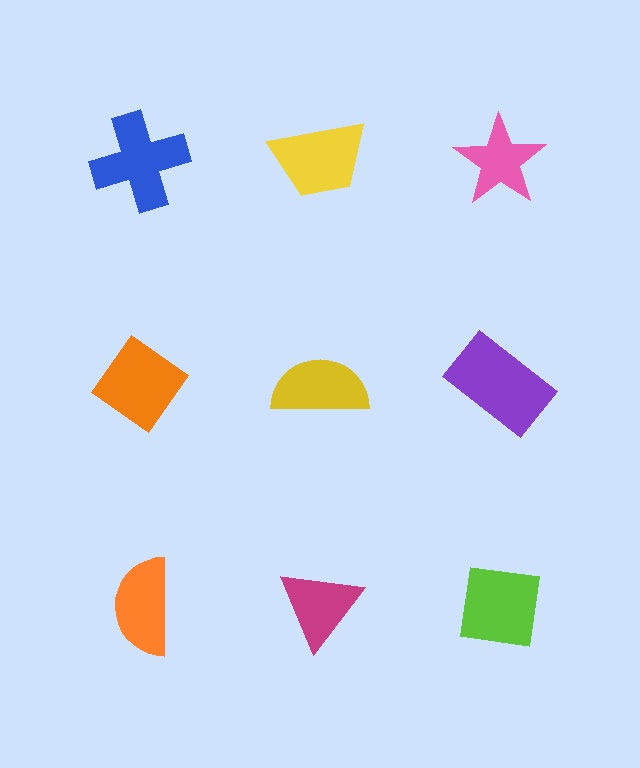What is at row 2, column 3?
A purple rectangle.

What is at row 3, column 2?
A magenta triangle.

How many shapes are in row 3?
3 shapes.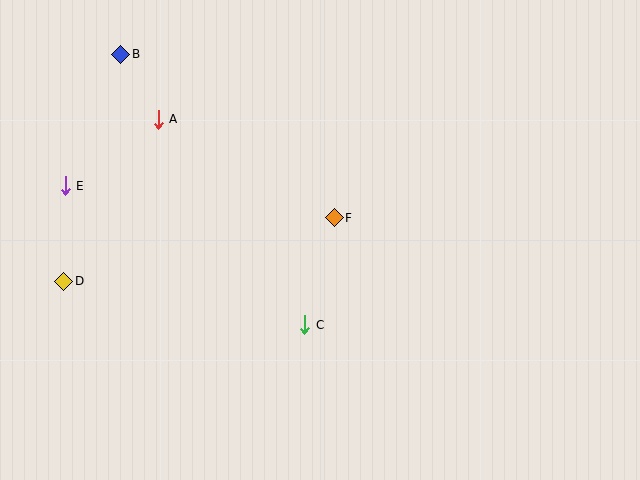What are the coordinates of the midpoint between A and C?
The midpoint between A and C is at (232, 222).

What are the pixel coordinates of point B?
Point B is at (121, 54).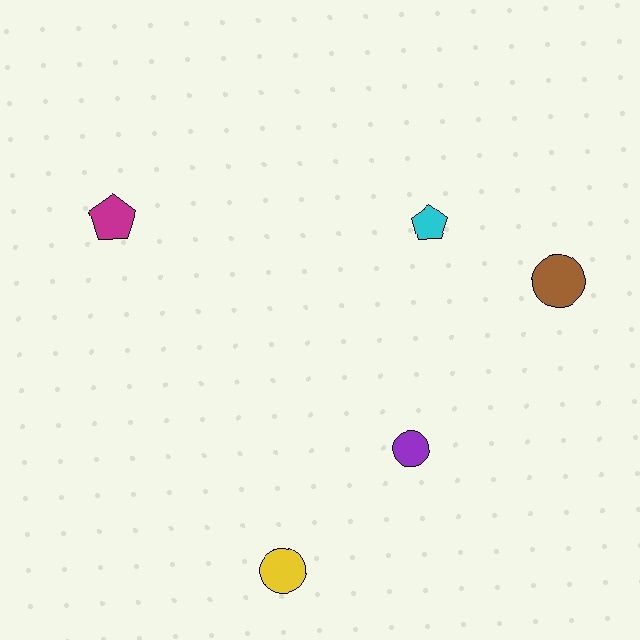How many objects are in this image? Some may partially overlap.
There are 5 objects.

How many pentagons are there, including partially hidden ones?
There are 2 pentagons.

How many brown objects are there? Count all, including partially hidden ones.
There is 1 brown object.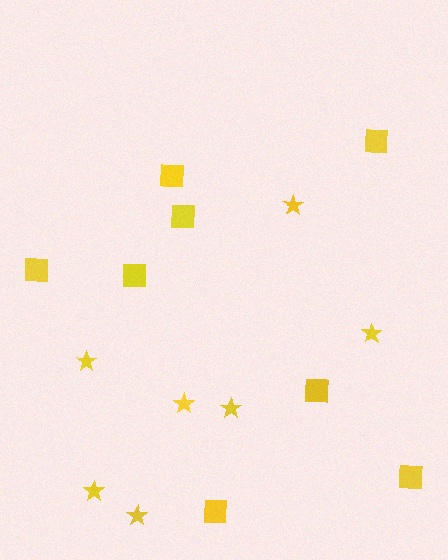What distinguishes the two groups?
There are 2 groups: one group of stars (7) and one group of squares (8).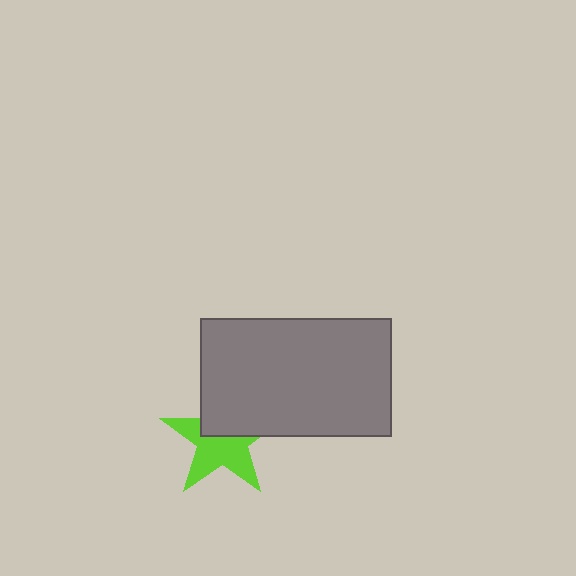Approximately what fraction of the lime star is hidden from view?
Roughly 42% of the lime star is hidden behind the gray rectangle.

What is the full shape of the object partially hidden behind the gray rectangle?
The partially hidden object is a lime star.